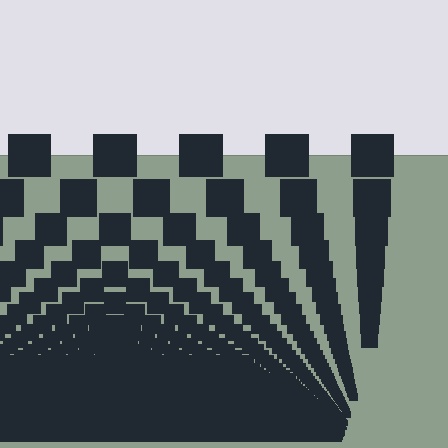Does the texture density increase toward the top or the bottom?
Density increases toward the bottom.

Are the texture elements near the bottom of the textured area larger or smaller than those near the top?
Smaller. The gradient is inverted — elements near the bottom are smaller and denser.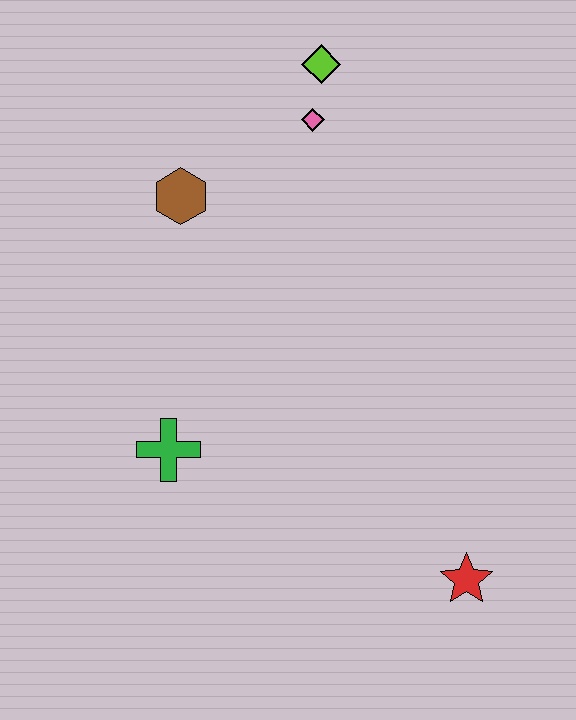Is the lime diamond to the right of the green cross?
Yes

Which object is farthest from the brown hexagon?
The red star is farthest from the brown hexagon.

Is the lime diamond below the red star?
No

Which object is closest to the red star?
The green cross is closest to the red star.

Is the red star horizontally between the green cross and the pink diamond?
No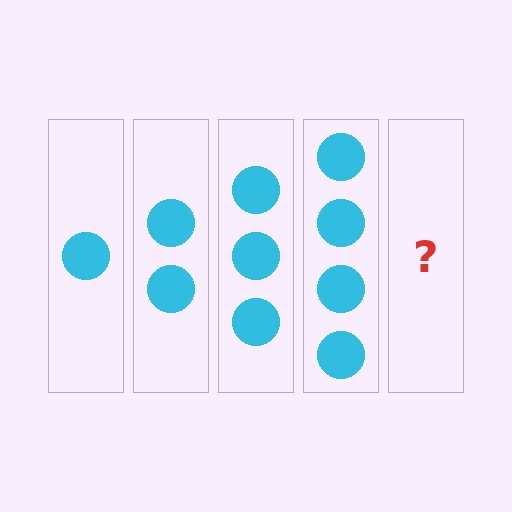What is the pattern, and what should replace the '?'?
The pattern is that each step adds one more circle. The '?' should be 5 circles.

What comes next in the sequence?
The next element should be 5 circles.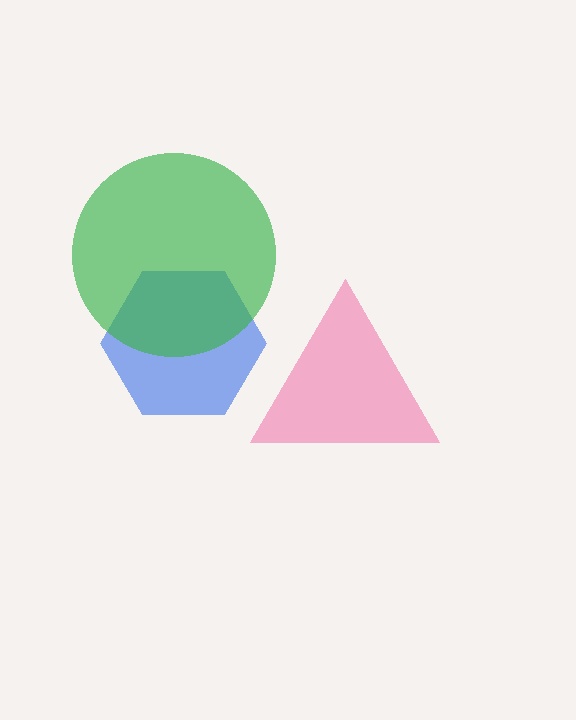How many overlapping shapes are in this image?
There are 3 overlapping shapes in the image.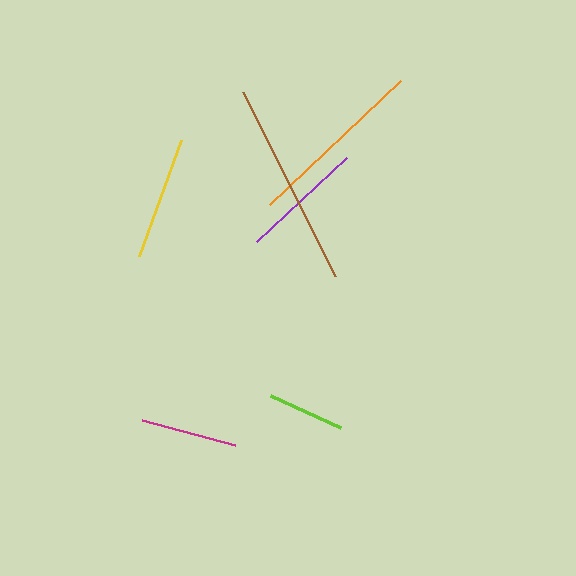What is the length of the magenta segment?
The magenta segment is approximately 97 pixels long.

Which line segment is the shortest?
The lime line is the shortest at approximately 77 pixels.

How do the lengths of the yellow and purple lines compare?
The yellow and purple lines are approximately the same length.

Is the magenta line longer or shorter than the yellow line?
The yellow line is longer than the magenta line.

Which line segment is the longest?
The brown line is the longest at approximately 206 pixels.